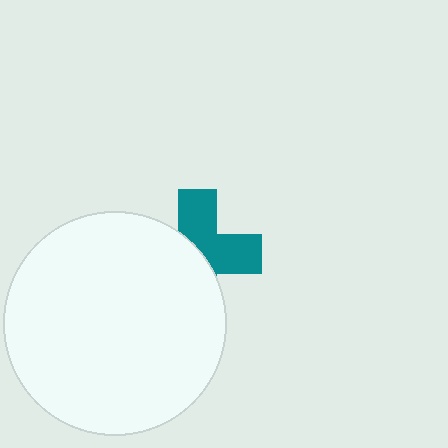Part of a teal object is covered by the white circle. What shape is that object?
It is a cross.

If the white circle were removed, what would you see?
You would see the complete teal cross.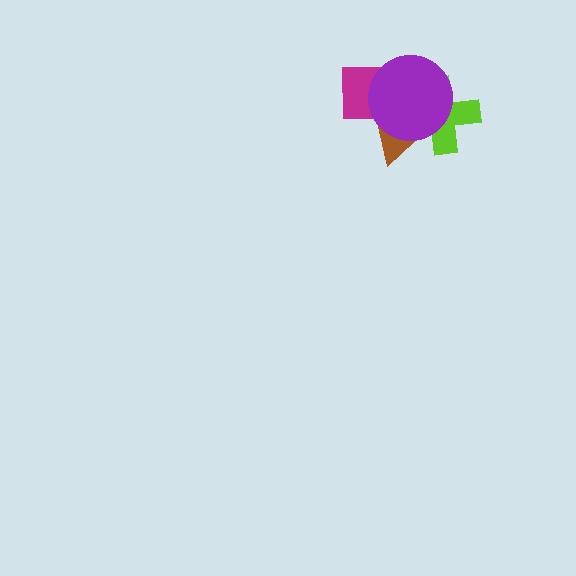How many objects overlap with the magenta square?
2 objects overlap with the magenta square.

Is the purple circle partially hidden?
No, no other shape covers it.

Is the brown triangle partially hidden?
Yes, it is partially covered by another shape.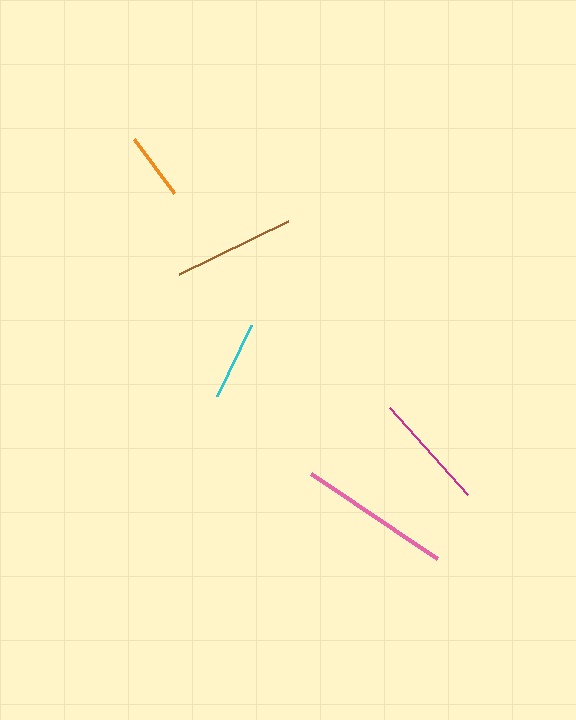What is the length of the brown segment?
The brown segment is approximately 122 pixels long.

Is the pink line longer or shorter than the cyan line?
The pink line is longer than the cyan line.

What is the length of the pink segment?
The pink segment is approximately 152 pixels long.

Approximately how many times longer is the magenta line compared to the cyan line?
The magenta line is approximately 1.5 times the length of the cyan line.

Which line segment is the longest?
The pink line is the longest at approximately 152 pixels.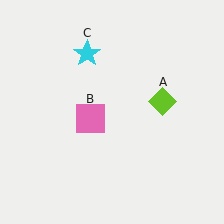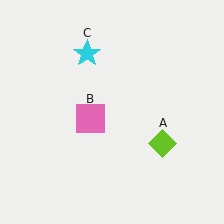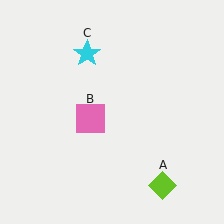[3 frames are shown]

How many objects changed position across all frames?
1 object changed position: lime diamond (object A).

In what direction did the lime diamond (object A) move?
The lime diamond (object A) moved down.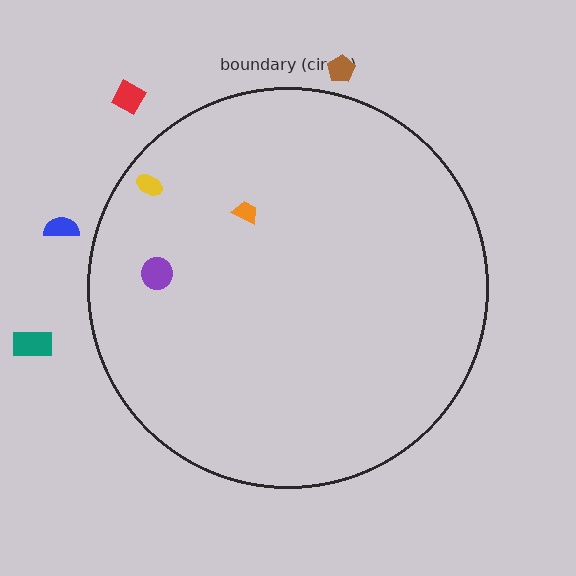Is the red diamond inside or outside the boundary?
Outside.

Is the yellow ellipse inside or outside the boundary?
Inside.